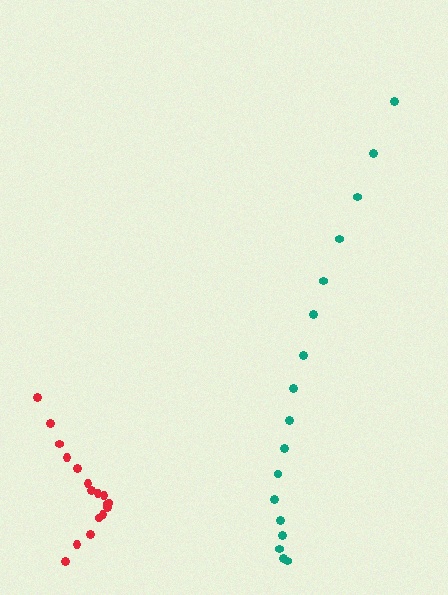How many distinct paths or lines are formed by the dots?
There are 2 distinct paths.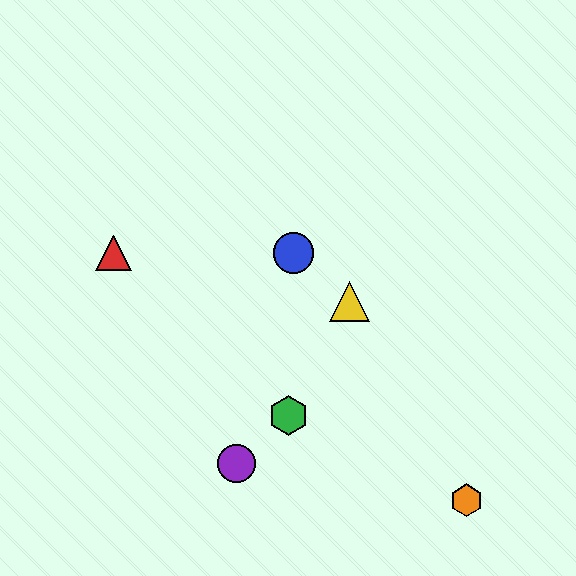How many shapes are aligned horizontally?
2 shapes (the red triangle, the blue circle) are aligned horizontally.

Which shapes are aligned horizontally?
The red triangle, the blue circle are aligned horizontally.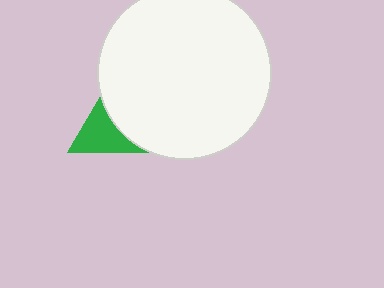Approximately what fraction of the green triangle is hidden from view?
Roughly 65% of the green triangle is hidden behind the white circle.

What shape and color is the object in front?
The object in front is a white circle.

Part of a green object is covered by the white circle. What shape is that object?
It is a triangle.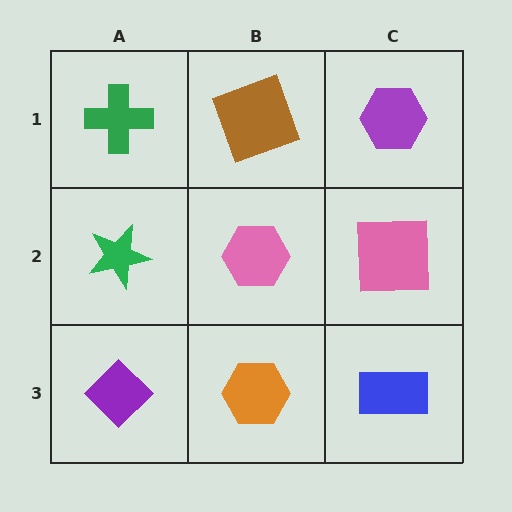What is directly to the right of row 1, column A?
A brown square.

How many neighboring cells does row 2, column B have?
4.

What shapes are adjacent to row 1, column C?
A pink square (row 2, column C), a brown square (row 1, column B).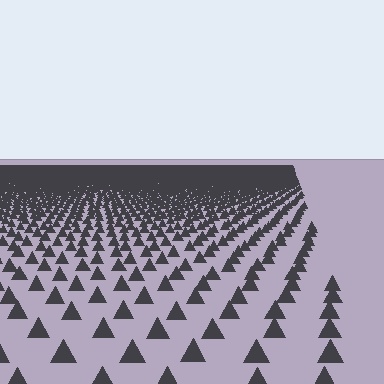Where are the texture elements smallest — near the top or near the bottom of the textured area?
Near the top.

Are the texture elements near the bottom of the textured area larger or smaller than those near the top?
Larger. Near the bottom, elements are closer to the viewer and appear at a bigger on-screen size.